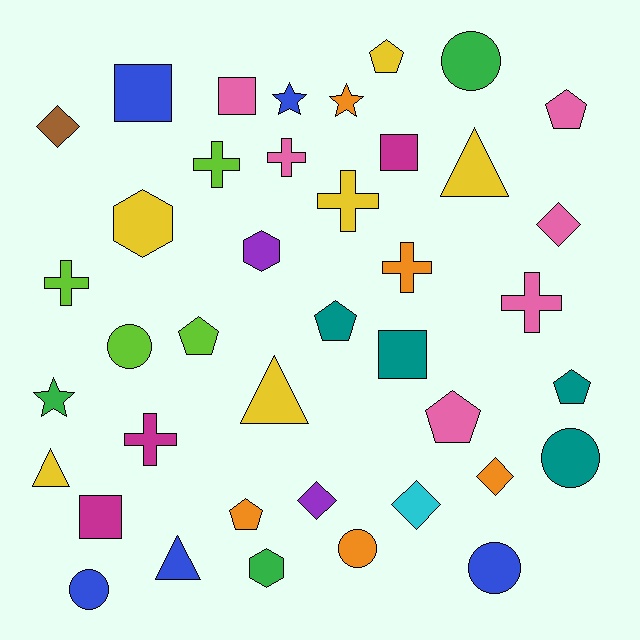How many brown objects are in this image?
There is 1 brown object.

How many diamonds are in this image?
There are 5 diamonds.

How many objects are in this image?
There are 40 objects.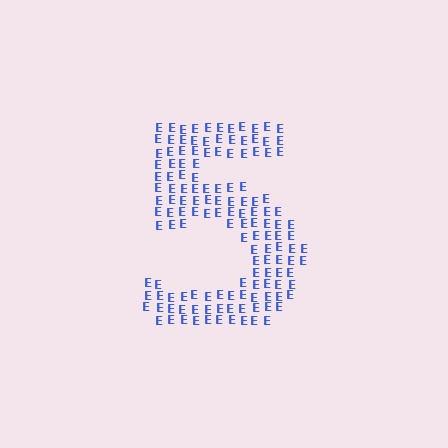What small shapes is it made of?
It is made of small letter E's.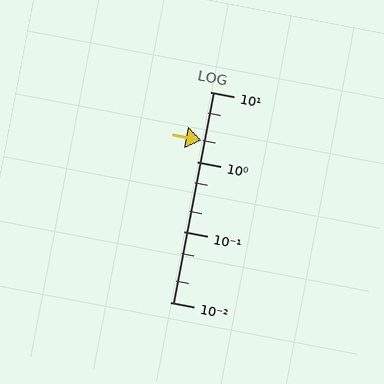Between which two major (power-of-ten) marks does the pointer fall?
The pointer is between 1 and 10.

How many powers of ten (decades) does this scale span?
The scale spans 3 decades, from 0.01 to 10.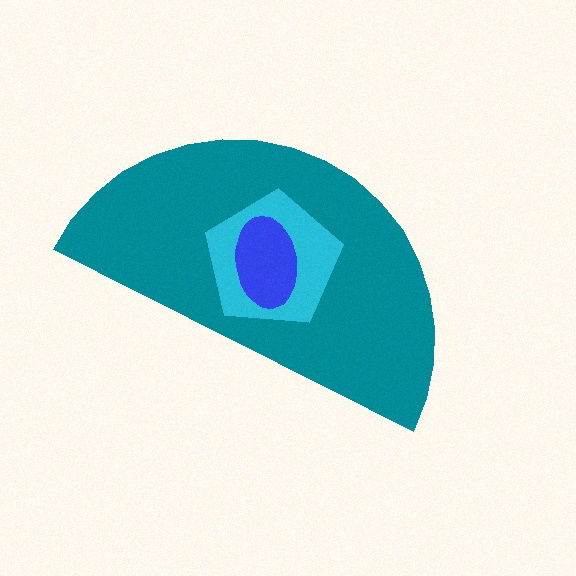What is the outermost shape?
The teal semicircle.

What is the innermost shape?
The blue ellipse.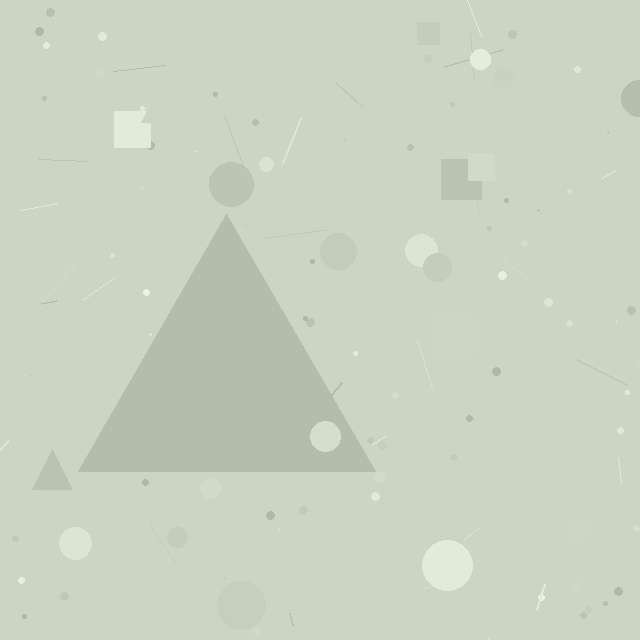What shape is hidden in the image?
A triangle is hidden in the image.